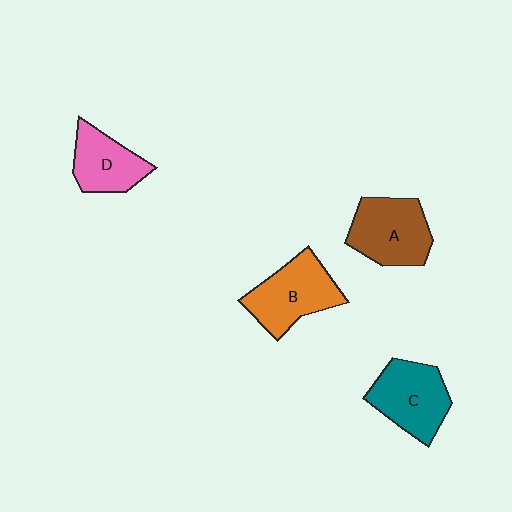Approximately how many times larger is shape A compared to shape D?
Approximately 1.3 times.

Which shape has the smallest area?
Shape D (pink).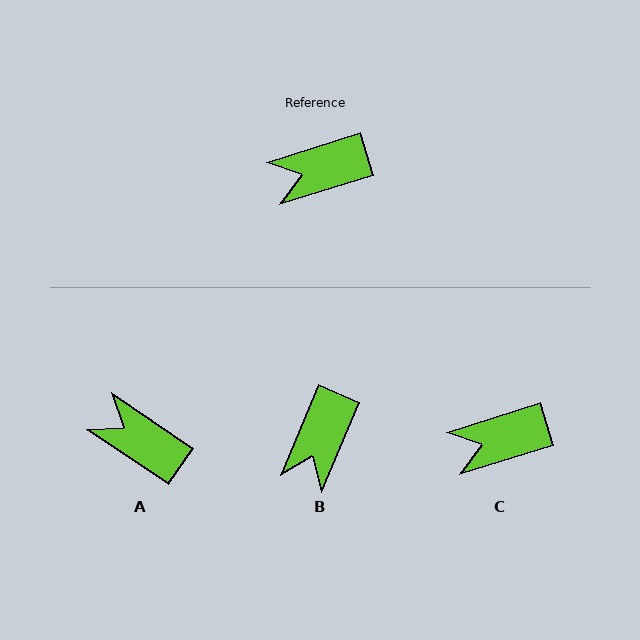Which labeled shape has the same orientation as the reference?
C.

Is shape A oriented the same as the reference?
No, it is off by about 51 degrees.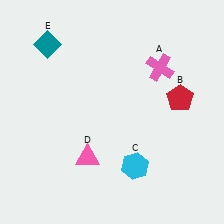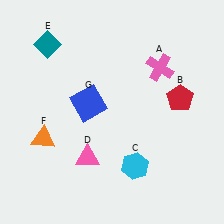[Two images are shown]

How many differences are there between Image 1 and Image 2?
There are 2 differences between the two images.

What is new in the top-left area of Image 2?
A blue square (G) was added in the top-left area of Image 2.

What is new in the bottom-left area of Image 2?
An orange triangle (F) was added in the bottom-left area of Image 2.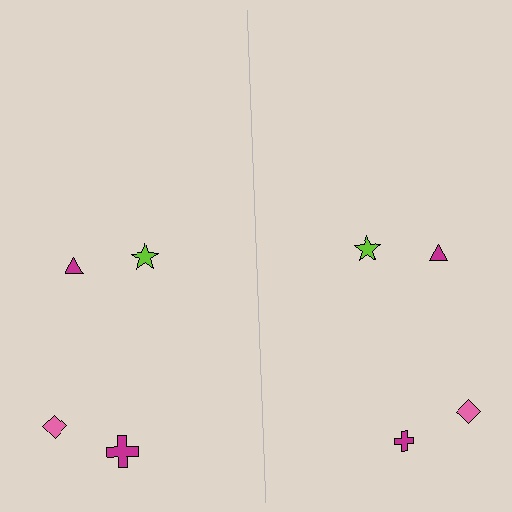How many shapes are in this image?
There are 8 shapes in this image.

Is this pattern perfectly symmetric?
No, the pattern is not perfectly symmetric. The magenta cross on the right side has a different size than its mirror counterpart.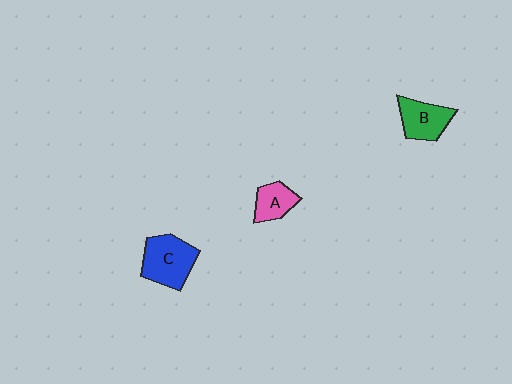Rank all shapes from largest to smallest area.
From largest to smallest: C (blue), B (green), A (pink).